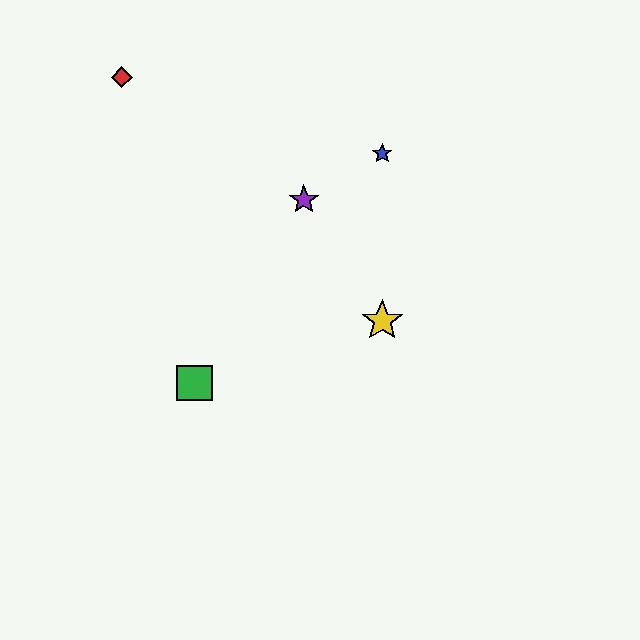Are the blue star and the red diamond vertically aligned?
No, the blue star is at x≈382 and the red diamond is at x≈122.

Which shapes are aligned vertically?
The blue star, the yellow star are aligned vertically.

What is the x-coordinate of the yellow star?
The yellow star is at x≈382.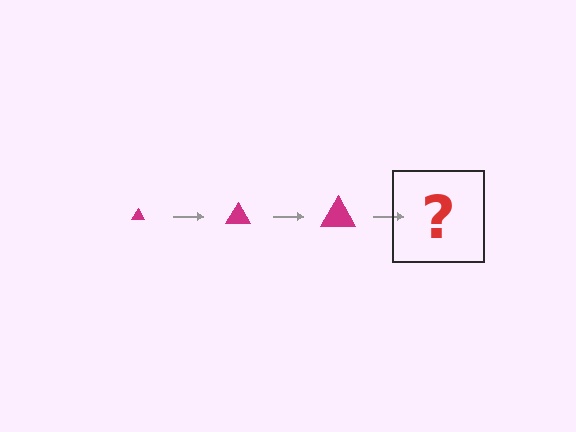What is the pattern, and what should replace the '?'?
The pattern is that the triangle gets progressively larger each step. The '?' should be a magenta triangle, larger than the previous one.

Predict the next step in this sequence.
The next step is a magenta triangle, larger than the previous one.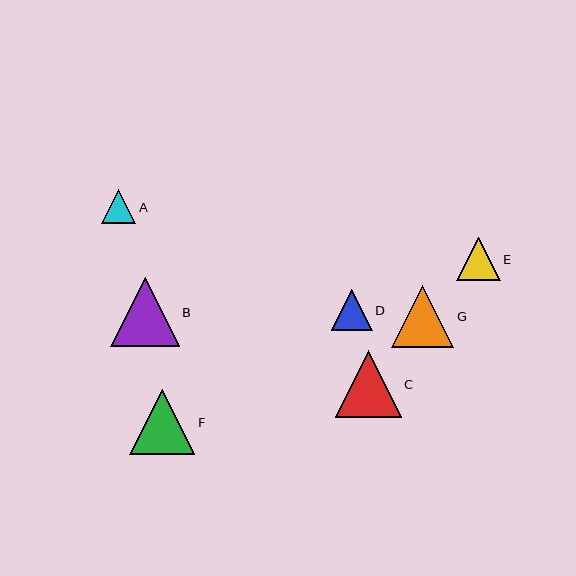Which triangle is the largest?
Triangle B is the largest with a size of approximately 69 pixels.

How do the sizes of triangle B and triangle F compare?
Triangle B and triangle F are approximately the same size.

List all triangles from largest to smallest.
From largest to smallest: B, C, F, G, E, D, A.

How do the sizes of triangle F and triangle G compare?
Triangle F and triangle G are approximately the same size.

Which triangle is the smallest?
Triangle A is the smallest with a size of approximately 34 pixels.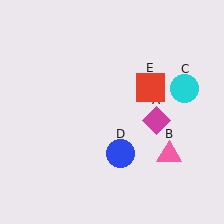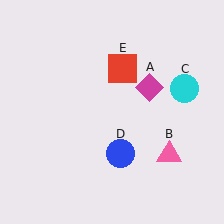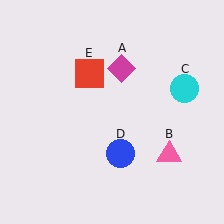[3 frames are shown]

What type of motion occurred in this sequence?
The magenta diamond (object A), red square (object E) rotated counterclockwise around the center of the scene.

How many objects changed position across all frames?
2 objects changed position: magenta diamond (object A), red square (object E).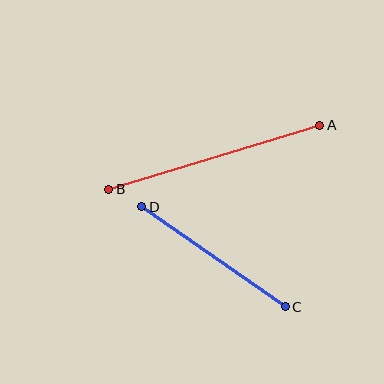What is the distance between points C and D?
The distance is approximately 175 pixels.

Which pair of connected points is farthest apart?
Points A and B are farthest apart.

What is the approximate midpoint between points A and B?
The midpoint is at approximately (214, 157) pixels.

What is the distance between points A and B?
The distance is approximately 220 pixels.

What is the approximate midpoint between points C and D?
The midpoint is at approximately (213, 257) pixels.